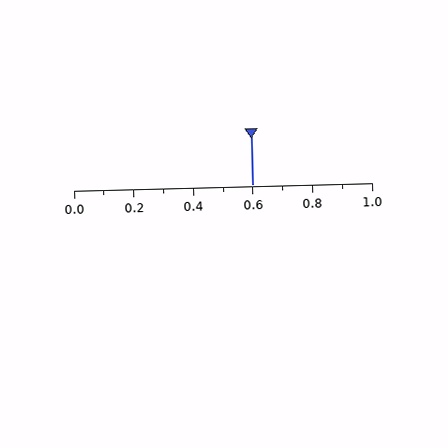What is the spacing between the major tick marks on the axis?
The major ticks are spaced 0.2 apart.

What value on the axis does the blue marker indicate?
The marker indicates approximately 0.6.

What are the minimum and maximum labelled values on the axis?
The axis runs from 0.0 to 1.0.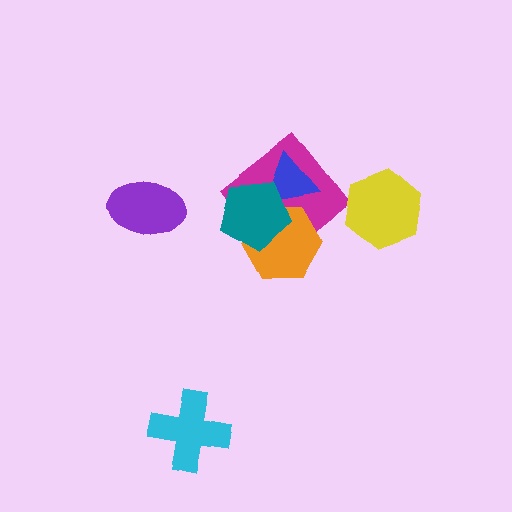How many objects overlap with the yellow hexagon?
0 objects overlap with the yellow hexagon.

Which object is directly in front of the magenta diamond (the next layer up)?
The blue triangle is directly in front of the magenta diamond.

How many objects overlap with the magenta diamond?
3 objects overlap with the magenta diamond.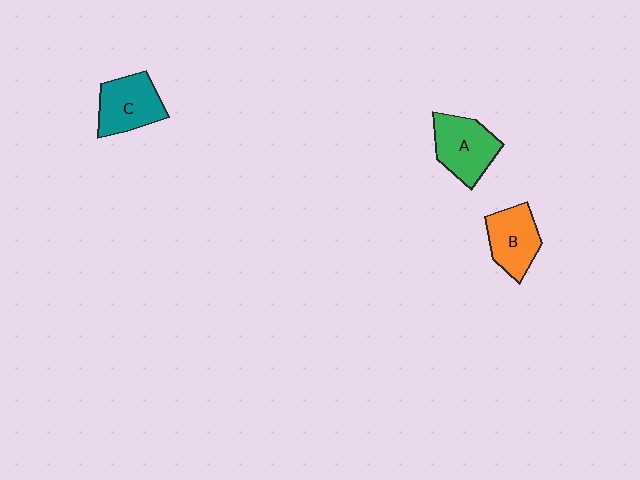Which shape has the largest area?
Shape A (green).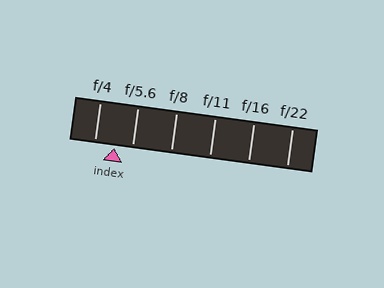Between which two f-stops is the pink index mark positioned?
The index mark is between f/4 and f/5.6.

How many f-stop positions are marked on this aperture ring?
There are 6 f-stop positions marked.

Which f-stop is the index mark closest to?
The index mark is closest to f/5.6.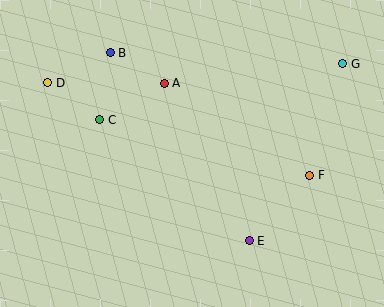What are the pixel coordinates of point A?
Point A is at (164, 83).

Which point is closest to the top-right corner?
Point G is closest to the top-right corner.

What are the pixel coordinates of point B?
Point B is at (110, 53).